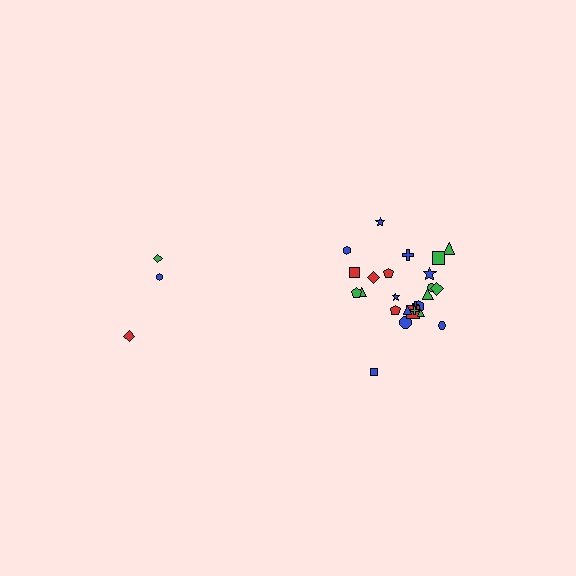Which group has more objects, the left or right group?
The right group.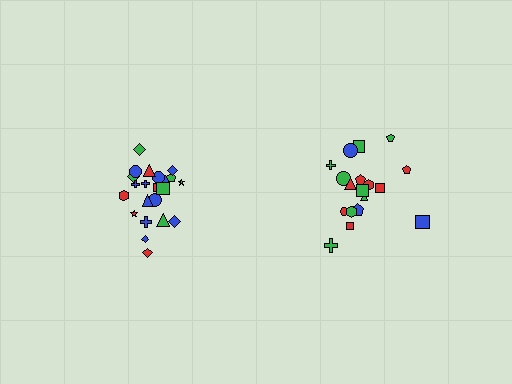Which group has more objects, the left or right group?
The left group.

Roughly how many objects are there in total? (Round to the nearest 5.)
Roughly 40 objects in total.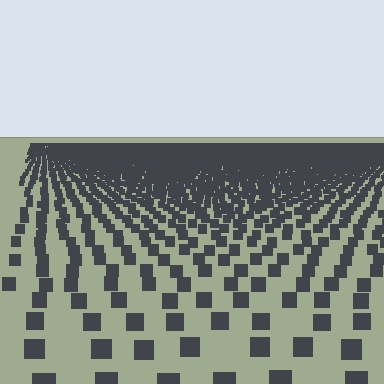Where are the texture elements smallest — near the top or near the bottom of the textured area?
Near the top.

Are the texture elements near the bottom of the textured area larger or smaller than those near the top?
Larger. Near the bottom, elements are closer to the viewer and appear at a bigger on-screen size.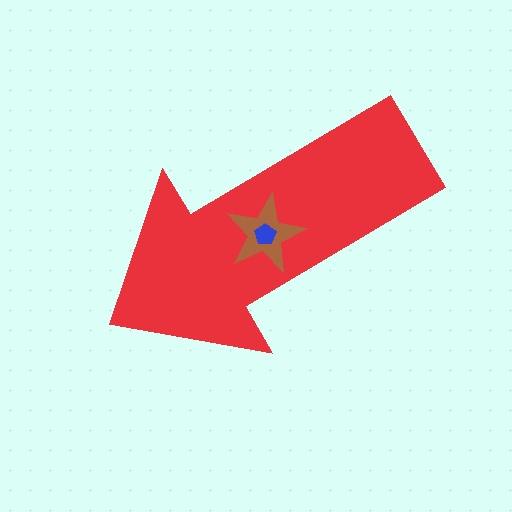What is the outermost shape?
The red arrow.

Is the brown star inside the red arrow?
Yes.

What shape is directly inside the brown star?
The blue pentagon.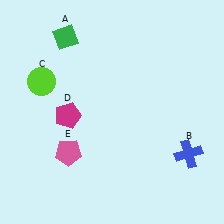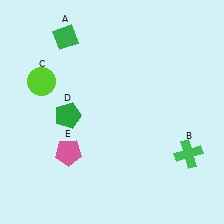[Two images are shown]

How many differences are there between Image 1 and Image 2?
There are 2 differences between the two images.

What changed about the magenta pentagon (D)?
In Image 1, D is magenta. In Image 2, it changed to green.